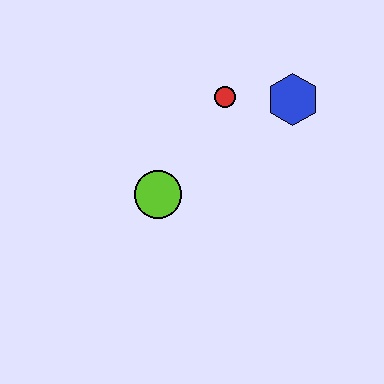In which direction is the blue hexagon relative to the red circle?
The blue hexagon is to the right of the red circle.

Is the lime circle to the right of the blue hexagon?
No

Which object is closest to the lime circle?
The red circle is closest to the lime circle.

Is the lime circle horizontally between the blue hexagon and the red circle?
No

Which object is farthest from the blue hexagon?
The lime circle is farthest from the blue hexagon.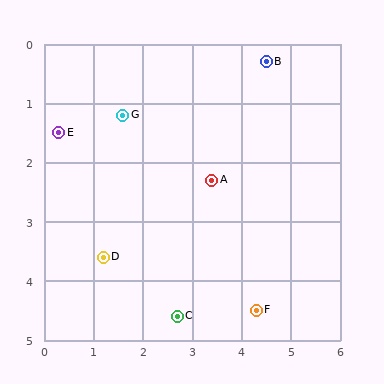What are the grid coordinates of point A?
Point A is at approximately (3.4, 2.3).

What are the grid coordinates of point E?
Point E is at approximately (0.3, 1.5).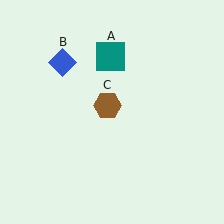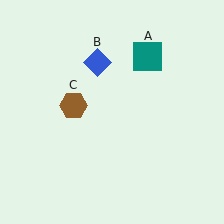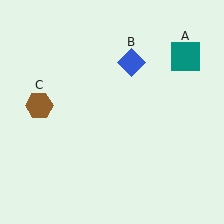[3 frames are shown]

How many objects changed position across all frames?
3 objects changed position: teal square (object A), blue diamond (object B), brown hexagon (object C).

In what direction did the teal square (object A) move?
The teal square (object A) moved right.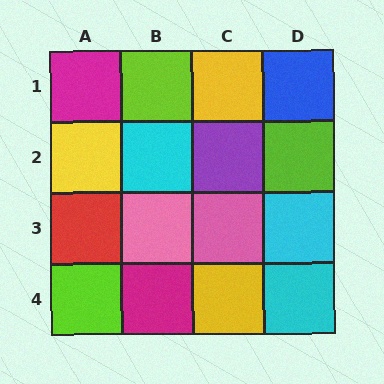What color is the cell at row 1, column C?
Yellow.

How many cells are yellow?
3 cells are yellow.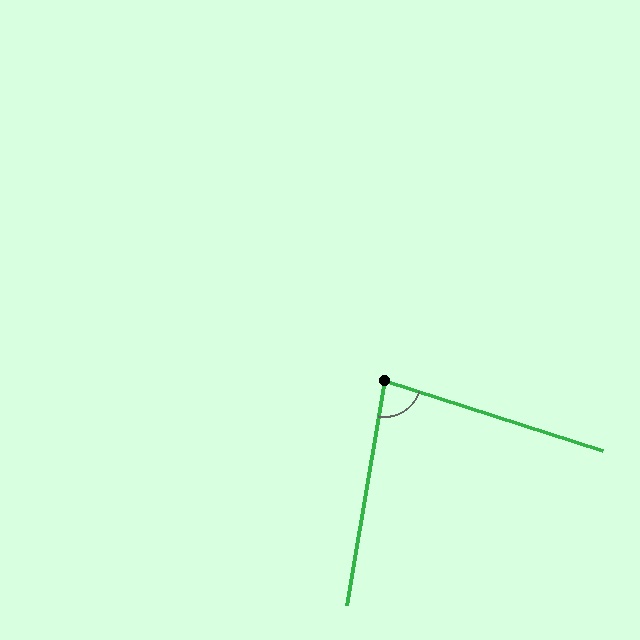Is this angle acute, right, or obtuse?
It is acute.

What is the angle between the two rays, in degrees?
Approximately 82 degrees.